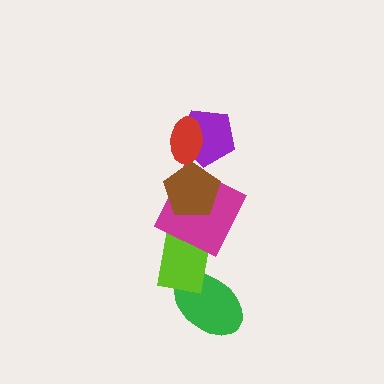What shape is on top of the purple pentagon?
The red ellipse is on top of the purple pentagon.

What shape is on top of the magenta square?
The brown pentagon is on top of the magenta square.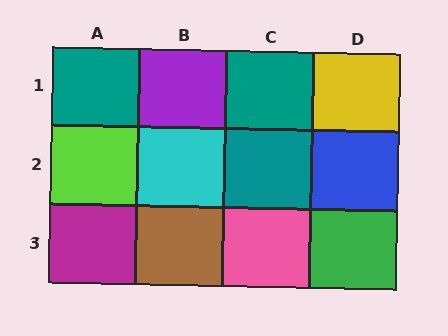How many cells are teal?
3 cells are teal.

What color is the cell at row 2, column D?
Blue.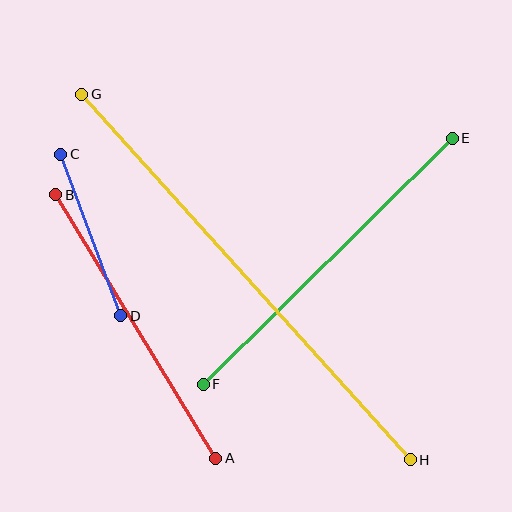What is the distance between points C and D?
The distance is approximately 172 pixels.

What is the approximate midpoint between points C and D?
The midpoint is at approximately (91, 235) pixels.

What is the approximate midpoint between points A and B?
The midpoint is at approximately (136, 327) pixels.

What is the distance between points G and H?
The distance is approximately 491 pixels.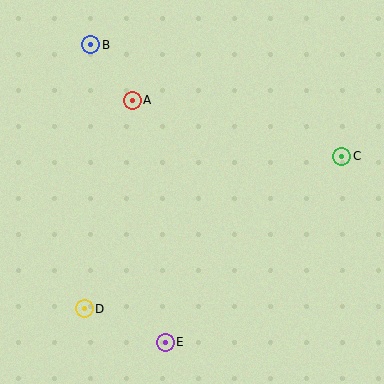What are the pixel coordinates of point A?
Point A is at (132, 100).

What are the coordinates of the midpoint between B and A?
The midpoint between B and A is at (111, 72).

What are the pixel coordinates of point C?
Point C is at (342, 156).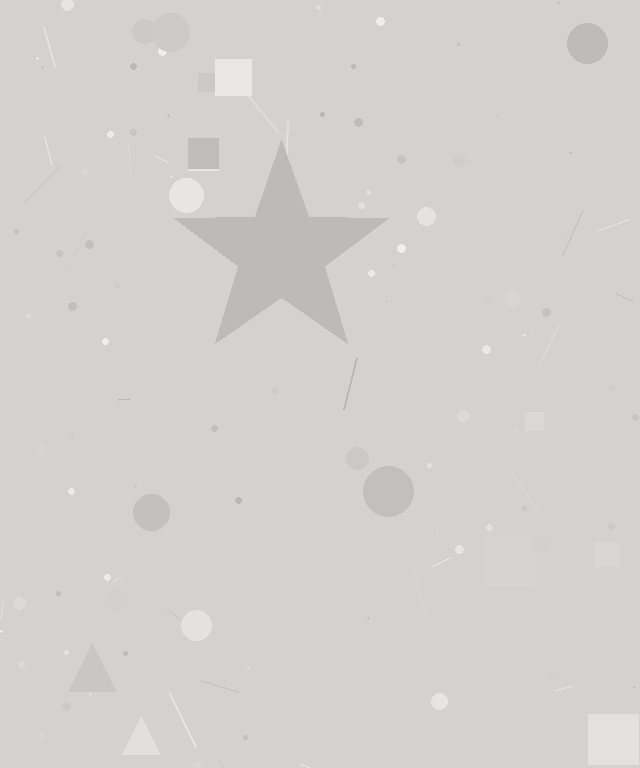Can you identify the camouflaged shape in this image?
The camouflaged shape is a star.